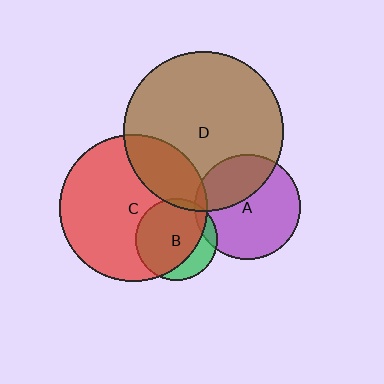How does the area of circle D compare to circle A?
Approximately 2.3 times.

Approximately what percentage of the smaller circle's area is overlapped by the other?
Approximately 5%.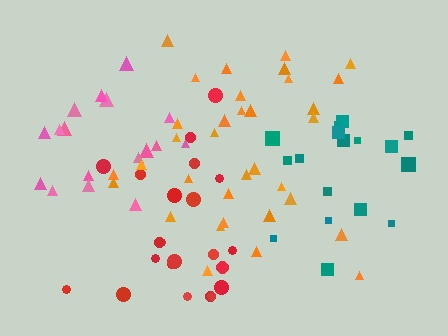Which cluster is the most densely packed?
Red.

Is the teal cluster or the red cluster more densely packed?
Red.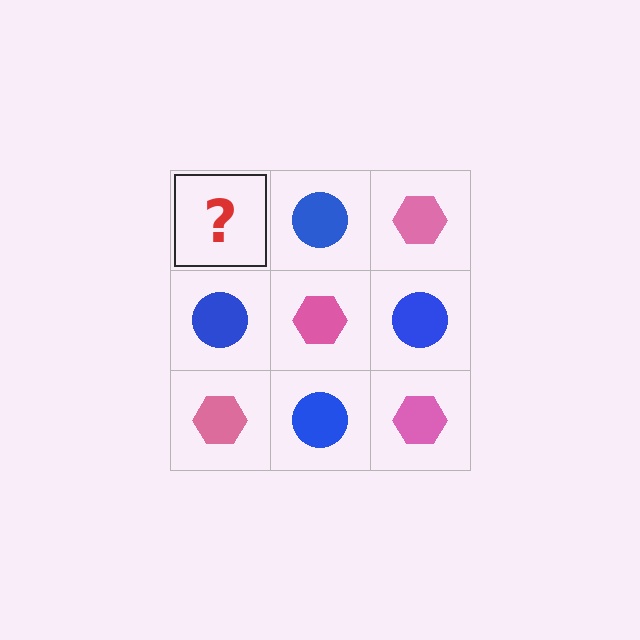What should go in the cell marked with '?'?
The missing cell should contain a pink hexagon.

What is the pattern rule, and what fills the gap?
The rule is that it alternates pink hexagon and blue circle in a checkerboard pattern. The gap should be filled with a pink hexagon.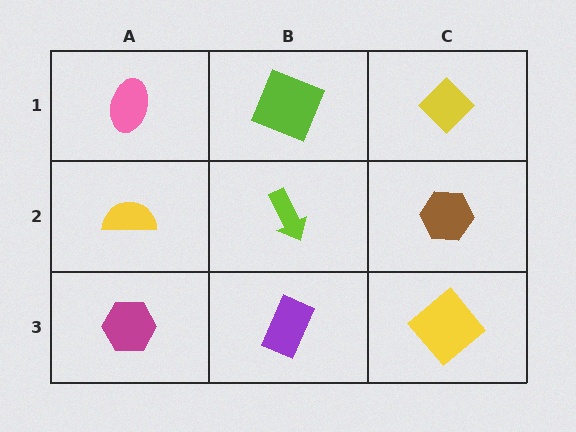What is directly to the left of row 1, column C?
A lime square.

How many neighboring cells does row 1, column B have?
3.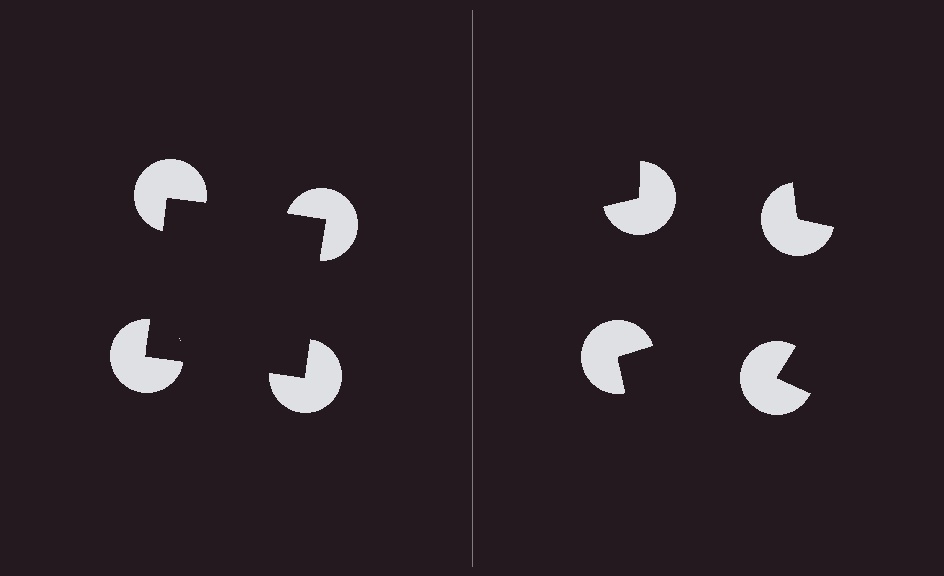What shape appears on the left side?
An illusory square.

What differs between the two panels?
The pac-man discs are positioned identically on both sides; only the wedge orientations differ. On the left they align to a square; on the right they are misaligned.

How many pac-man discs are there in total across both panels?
8 — 4 on each side.